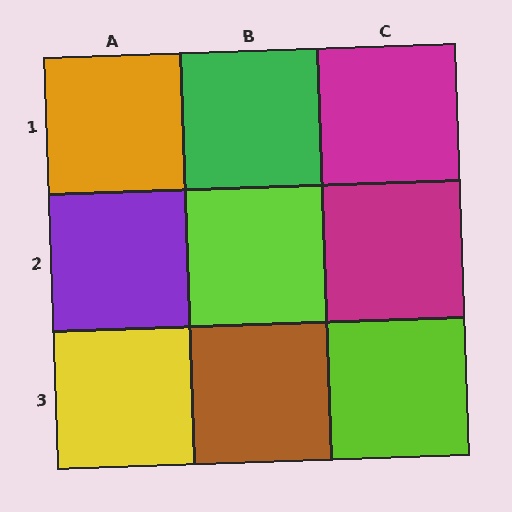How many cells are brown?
1 cell is brown.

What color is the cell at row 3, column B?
Brown.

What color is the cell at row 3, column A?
Yellow.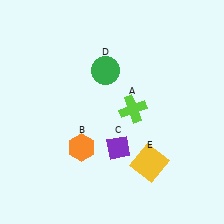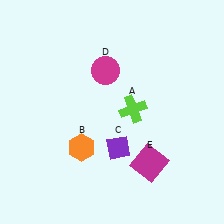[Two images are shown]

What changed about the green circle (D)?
In Image 1, D is green. In Image 2, it changed to magenta.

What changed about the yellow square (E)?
In Image 1, E is yellow. In Image 2, it changed to magenta.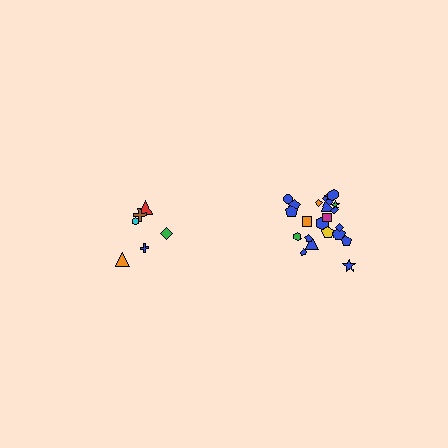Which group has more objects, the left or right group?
The right group.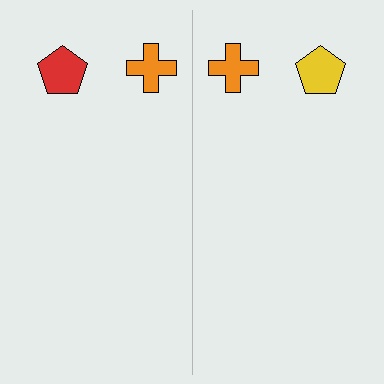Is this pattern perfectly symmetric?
No, the pattern is not perfectly symmetric. The yellow pentagon on the right side breaks the symmetry — its mirror counterpart is red.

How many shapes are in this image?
There are 4 shapes in this image.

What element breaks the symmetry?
The yellow pentagon on the right side breaks the symmetry — its mirror counterpart is red.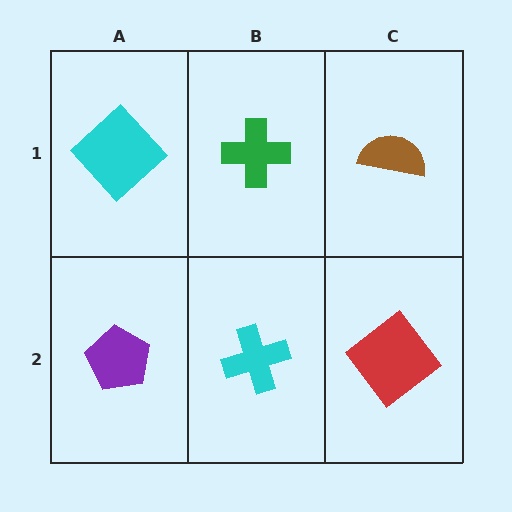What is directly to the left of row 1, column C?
A green cross.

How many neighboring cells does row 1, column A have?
2.